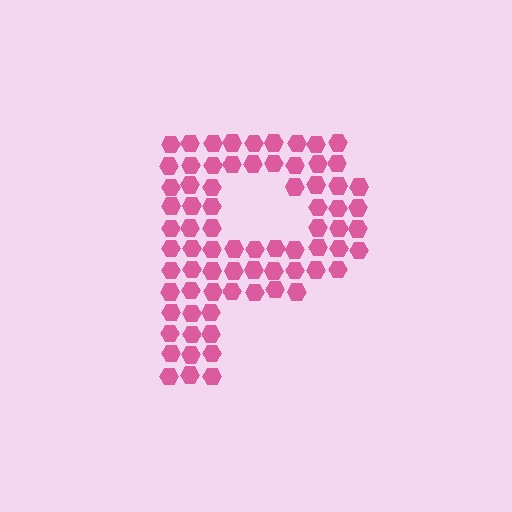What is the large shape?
The large shape is the letter P.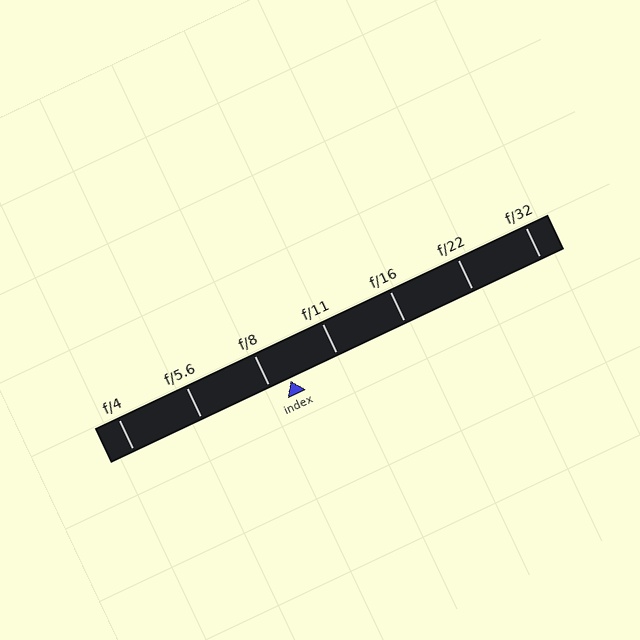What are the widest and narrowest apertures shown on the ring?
The widest aperture shown is f/4 and the narrowest is f/32.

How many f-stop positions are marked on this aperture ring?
There are 7 f-stop positions marked.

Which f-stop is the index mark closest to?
The index mark is closest to f/8.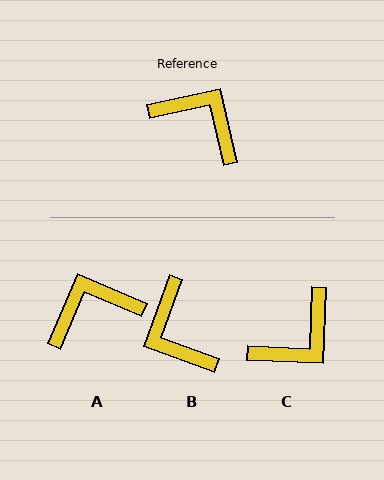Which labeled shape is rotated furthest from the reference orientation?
B, about 147 degrees away.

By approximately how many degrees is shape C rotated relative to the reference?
Approximately 105 degrees clockwise.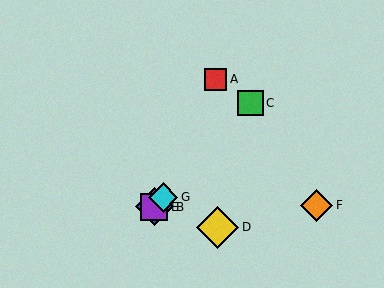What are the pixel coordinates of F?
Object F is at (316, 205).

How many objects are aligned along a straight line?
4 objects (B, C, E, G) are aligned along a straight line.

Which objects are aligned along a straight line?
Objects B, C, E, G are aligned along a straight line.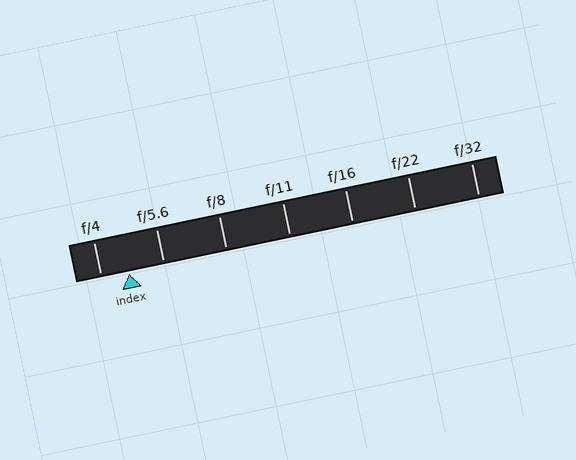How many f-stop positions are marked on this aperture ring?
There are 7 f-stop positions marked.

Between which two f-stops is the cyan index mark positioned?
The index mark is between f/4 and f/5.6.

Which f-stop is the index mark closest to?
The index mark is closest to f/4.